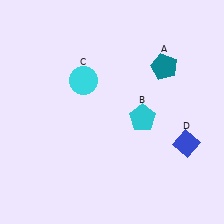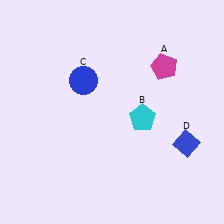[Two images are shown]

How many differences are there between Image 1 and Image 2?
There are 2 differences between the two images.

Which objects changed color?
A changed from teal to magenta. C changed from cyan to blue.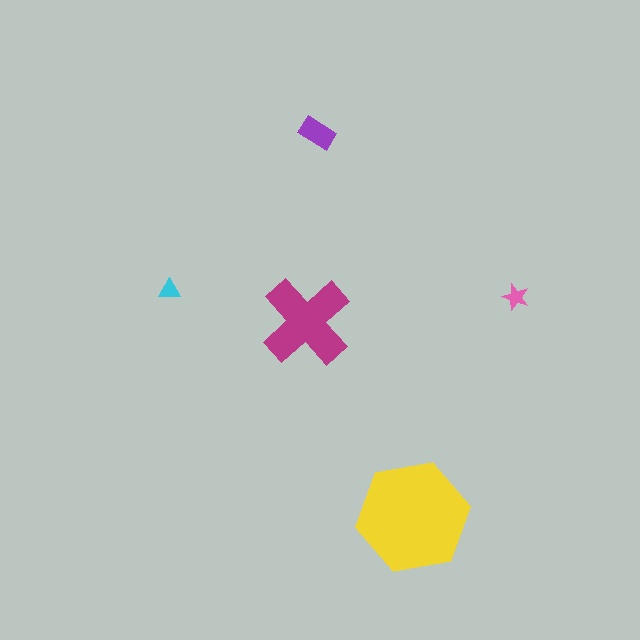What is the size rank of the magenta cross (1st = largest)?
2nd.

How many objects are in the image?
There are 5 objects in the image.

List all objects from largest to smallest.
The yellow hexagon, the magenta cross, the purple rectangle, the pink star, the cyan triangle.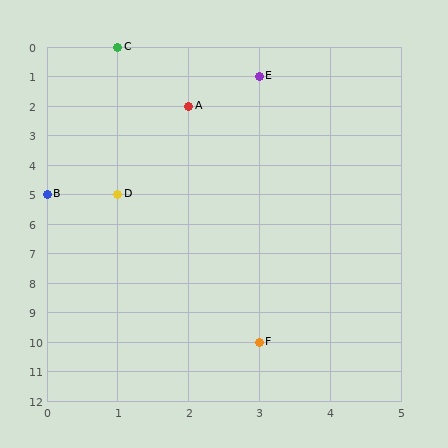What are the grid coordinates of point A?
Point A is at grid coordinates (2, 2).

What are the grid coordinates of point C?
Point C is at grid coordinates (1, 0).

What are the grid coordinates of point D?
Point D is at grid coordinates (1, 5).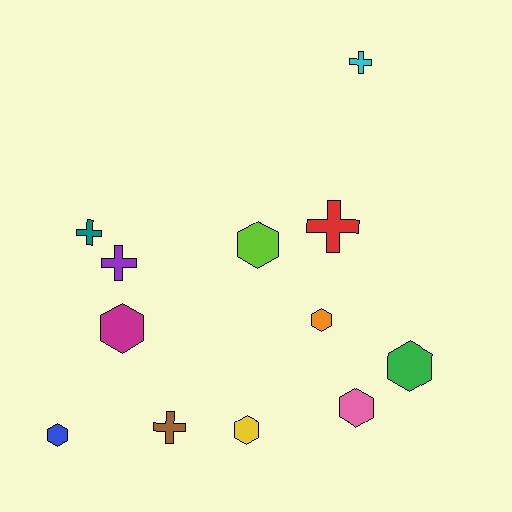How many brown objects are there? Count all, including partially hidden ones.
There is 1 brown object.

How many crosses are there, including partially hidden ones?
There are 5 crosses.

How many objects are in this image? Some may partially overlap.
There are 12 objects.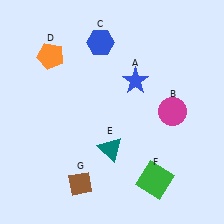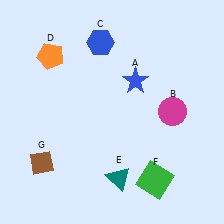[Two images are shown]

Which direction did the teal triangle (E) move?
The teal triangle (E) moved down.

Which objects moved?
The objects that moved are: the teal triangle (E), the brown diamond (G).